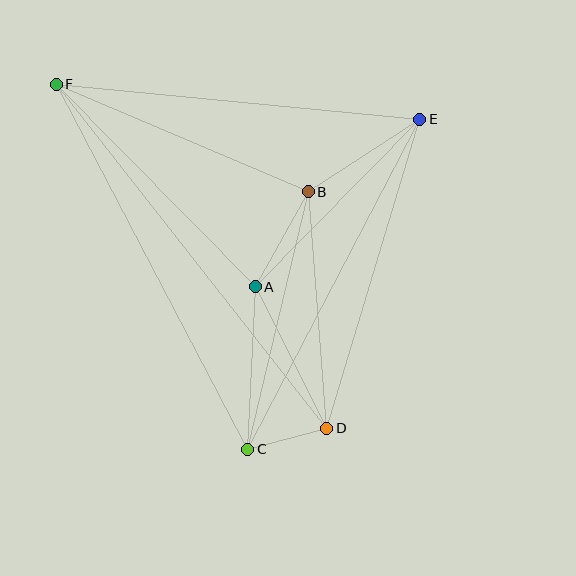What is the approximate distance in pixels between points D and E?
The distance between D and E is approximately 323 pixels.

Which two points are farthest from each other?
Points D and F are farthest from each other.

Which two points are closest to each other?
Points C and D are closest to each other.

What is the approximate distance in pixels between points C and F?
The distance between C and F is approximately 412 pixels.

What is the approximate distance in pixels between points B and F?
The distance between B and F is approximately 274 pixels.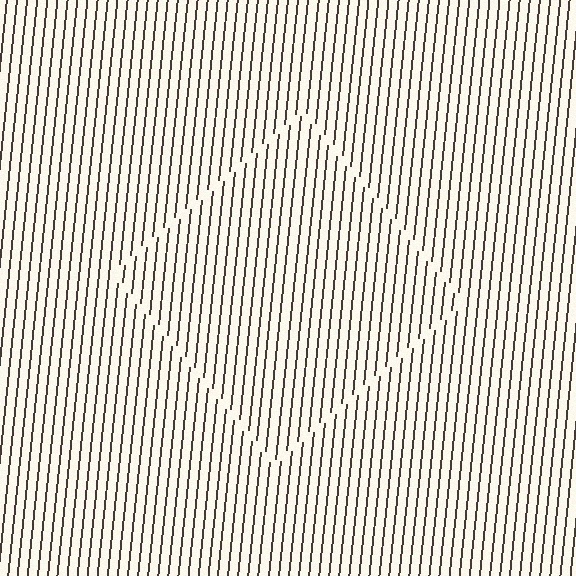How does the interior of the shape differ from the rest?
The interior of the shape contains the same grating, shifted by half a period — the contour is defined by the phase discontinuity where line-ends from the inner and outer gratings abut.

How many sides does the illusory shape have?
4 sides — the line-ends trace a square.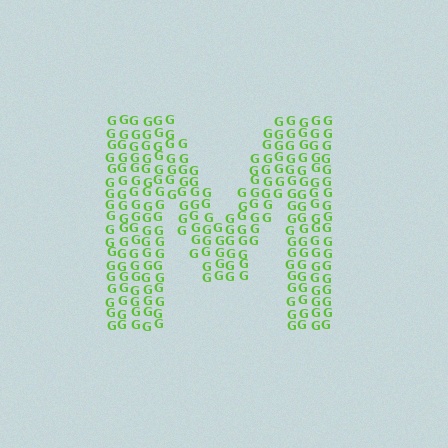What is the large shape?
The large shape is the letter M.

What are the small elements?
The small elements are letter G's.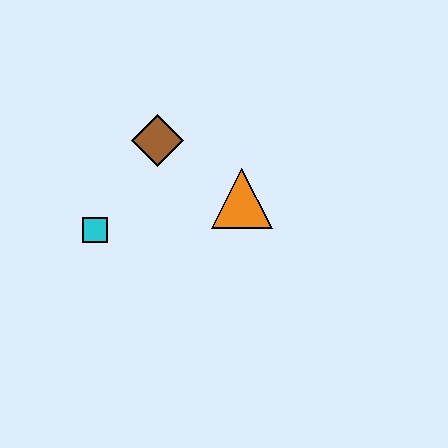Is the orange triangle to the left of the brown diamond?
No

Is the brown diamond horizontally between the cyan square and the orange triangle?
Yes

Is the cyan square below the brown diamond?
Yes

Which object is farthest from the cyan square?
The orange triangle is farthest from the cyan square.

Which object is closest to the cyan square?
The brown diamond is closest to the cyan square.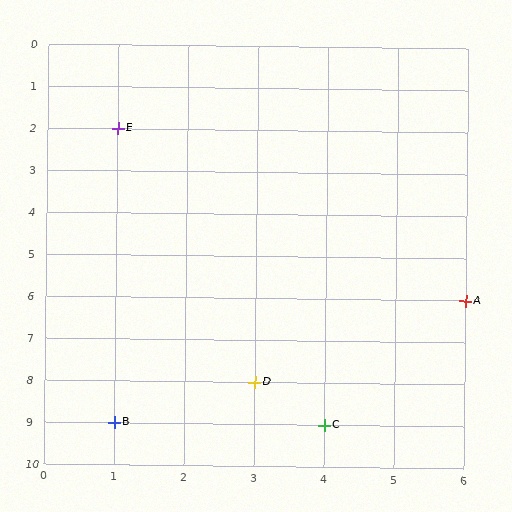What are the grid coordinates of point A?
Point A is at grid coordinates (6, 6).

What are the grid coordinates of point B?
Point B is at grid coordinates (1, 9).